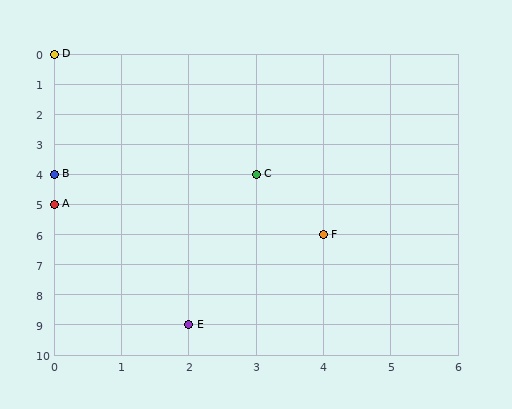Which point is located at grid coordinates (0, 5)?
Point A is at (0, 5).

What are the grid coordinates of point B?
Point B is at grid coordinates (0, 4).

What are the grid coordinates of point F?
Point F is at grid coordinates (4, 6).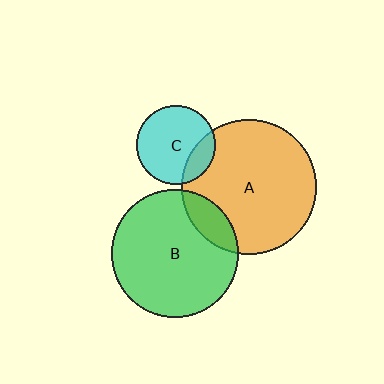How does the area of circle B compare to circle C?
Approximately 2.6 times.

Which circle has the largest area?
Circle A (orange).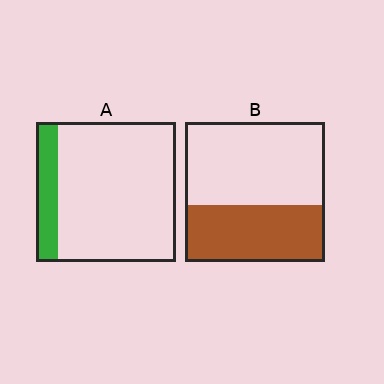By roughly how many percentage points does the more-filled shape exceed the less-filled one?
By roughly 25 percentage points (B over A).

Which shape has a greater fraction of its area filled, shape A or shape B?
Shape B.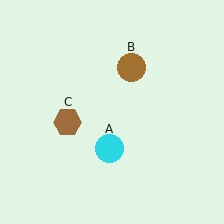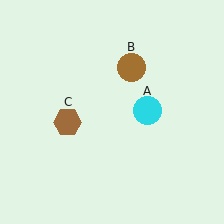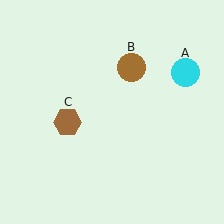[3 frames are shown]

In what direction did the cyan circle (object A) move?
The cyan circle (object A) moved up and to the right.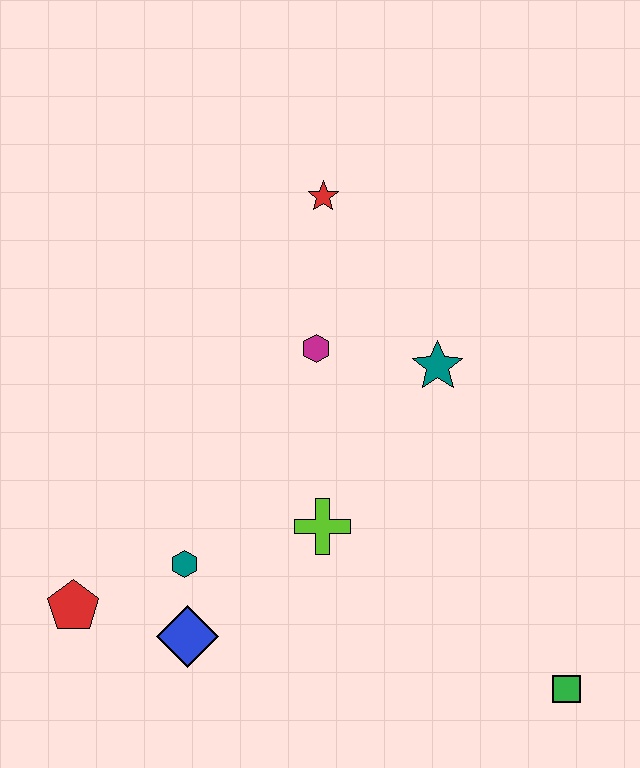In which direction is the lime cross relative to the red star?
The lime cross is below the red star.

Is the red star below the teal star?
No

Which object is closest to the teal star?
The magenta hexagon is closest to the teal star.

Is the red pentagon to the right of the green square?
No